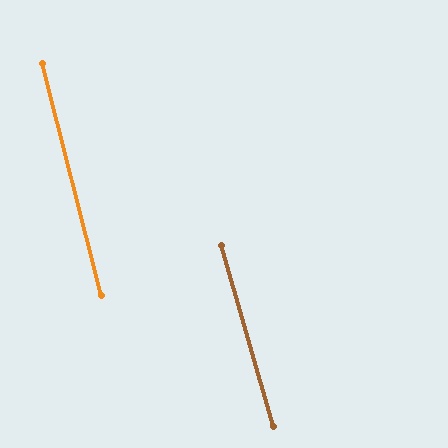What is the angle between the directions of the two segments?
Approximately 2 degrees.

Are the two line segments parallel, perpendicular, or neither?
Parallel — their directions differ by only 1.8°.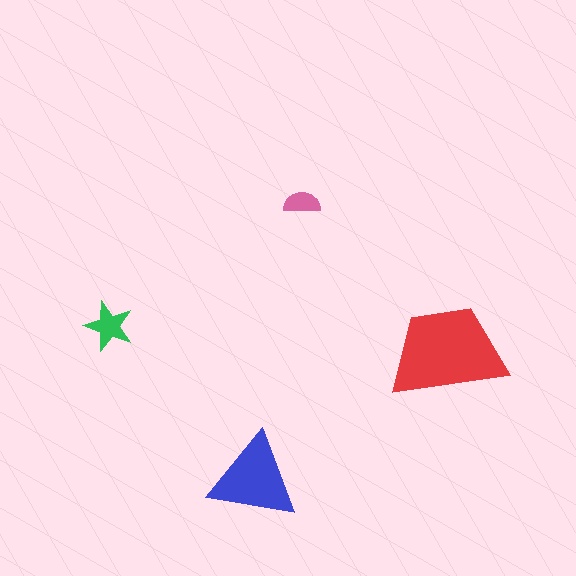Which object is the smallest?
The pink semicircle.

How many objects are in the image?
There are 4 objects in the image.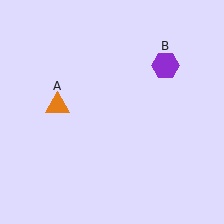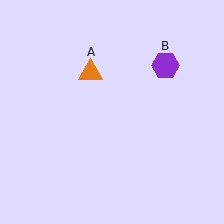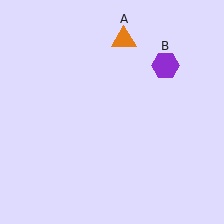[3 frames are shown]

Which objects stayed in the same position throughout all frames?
Purple hexagon (object B) remained stationary.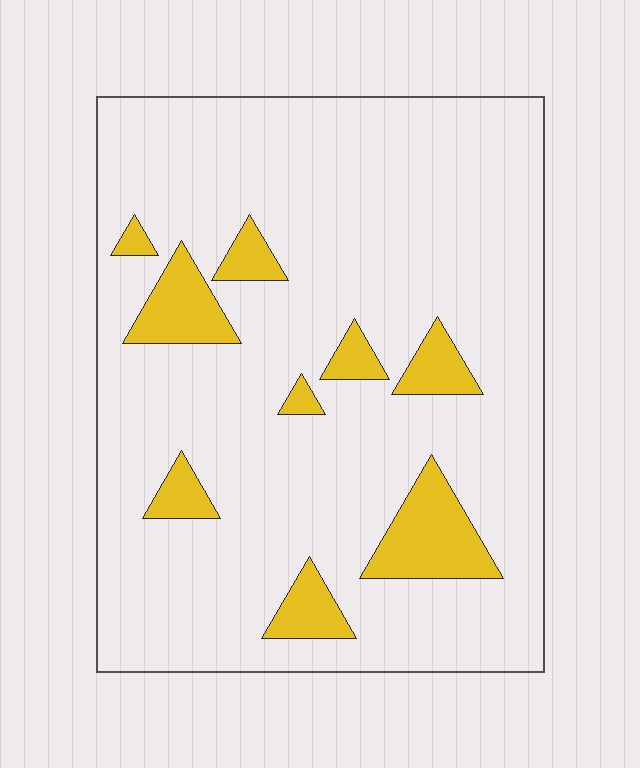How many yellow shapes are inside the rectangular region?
9.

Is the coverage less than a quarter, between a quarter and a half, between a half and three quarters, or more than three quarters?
Less than a quarter.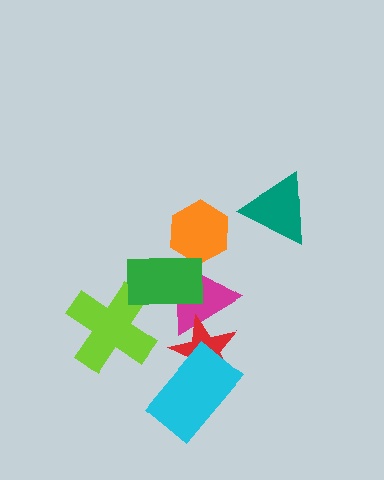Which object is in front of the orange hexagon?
The green rectangle is in front of the orange hexagon.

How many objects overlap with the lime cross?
1 object overlaps with the lime cross.